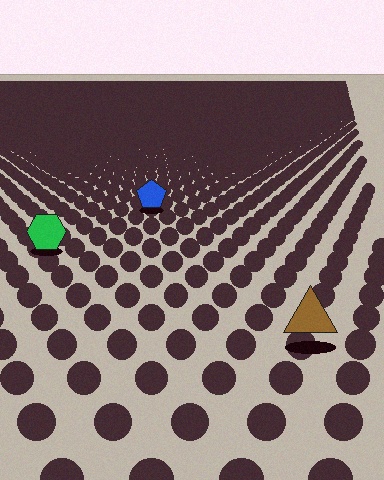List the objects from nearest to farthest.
From nearest to farthest: the brown triangle, the green hexagon, the blue pentagon.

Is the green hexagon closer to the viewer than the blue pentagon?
Yes. The green hexagon is closer — you can tell from the texture gradient: the ground texture is coarser near it.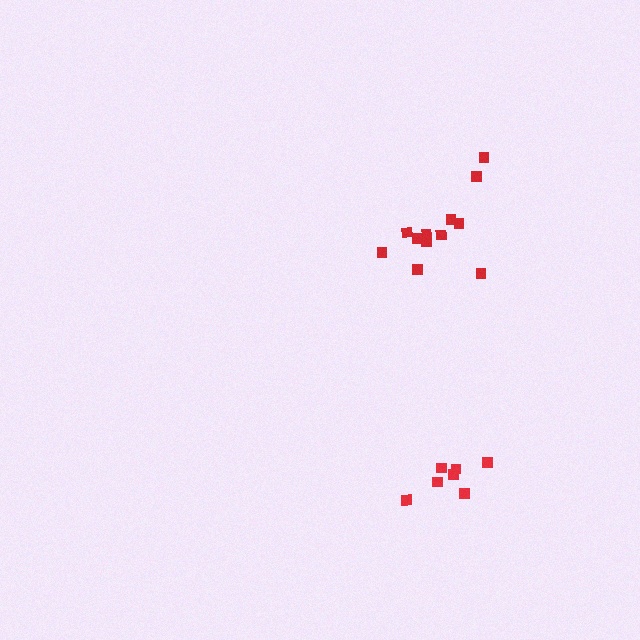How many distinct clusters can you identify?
There are 2 distinct clusters.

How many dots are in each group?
Group 1: 12 dots, Group 2: 7 dots (19 total).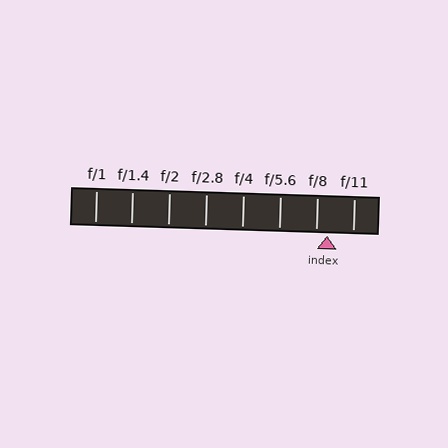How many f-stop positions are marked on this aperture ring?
There are 8 f-stop positions marked.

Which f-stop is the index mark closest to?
The index mark is closest to f/8.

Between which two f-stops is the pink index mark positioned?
The index mark is between f/8 and f/11.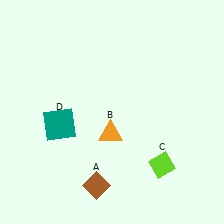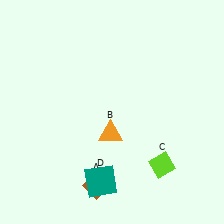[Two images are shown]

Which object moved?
The teal square (D) moved down.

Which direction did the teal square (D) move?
The teal square (D) moved down.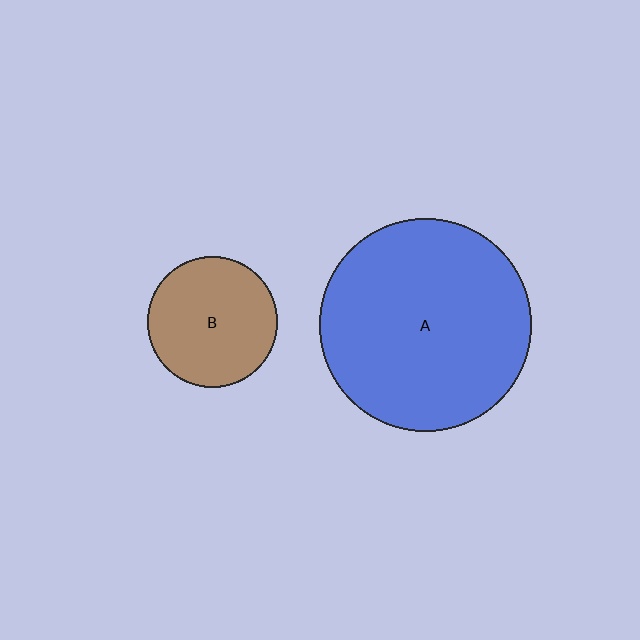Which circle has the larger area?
Circle A (blue).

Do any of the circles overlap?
No, none of the circles overlap.